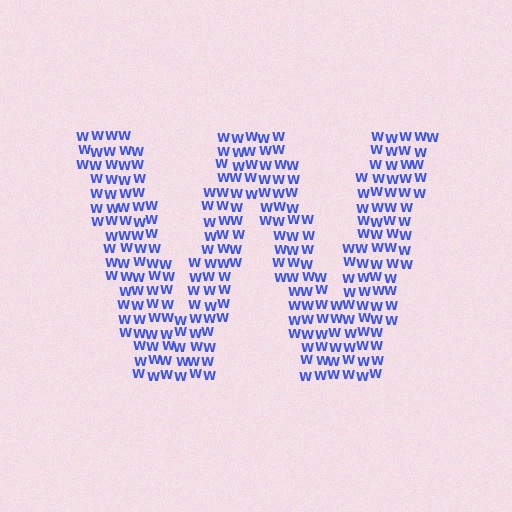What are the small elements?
The small elements are letter W's.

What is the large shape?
The large shape is the letter W.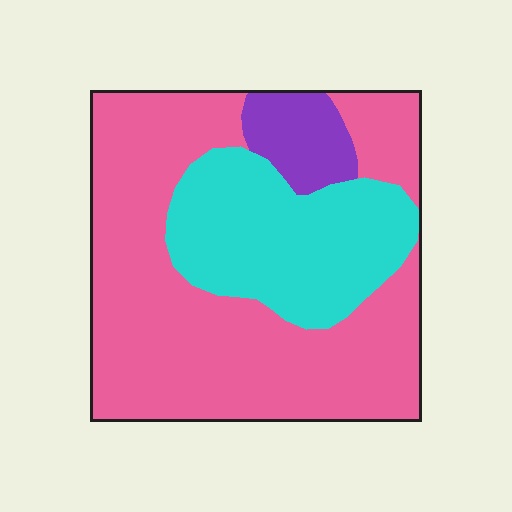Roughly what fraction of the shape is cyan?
Cyan covers roughly 30% of the shape.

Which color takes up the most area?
Pink, at roughly 65%.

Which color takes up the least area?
Purple, at roughly 10%.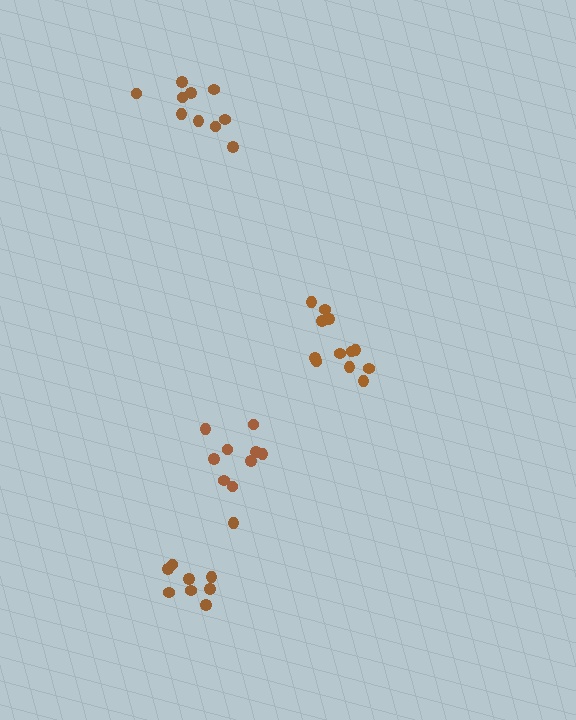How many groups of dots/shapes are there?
There are 4 groups.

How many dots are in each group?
Group 1: 12 dots, Group 2: 9 dots, Group 3: 10 dots, Group 4: 9 dots (40 total).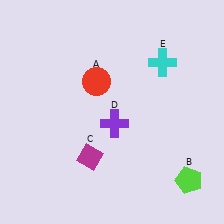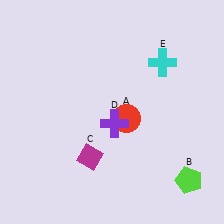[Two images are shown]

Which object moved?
The red circle (A) moved down.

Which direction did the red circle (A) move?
The red circle (A) moved down.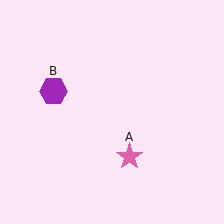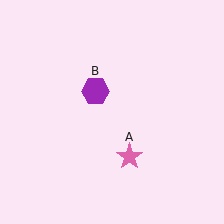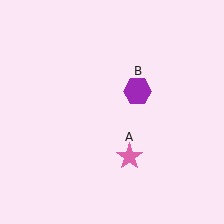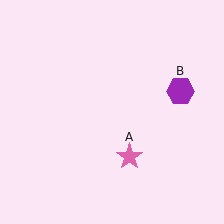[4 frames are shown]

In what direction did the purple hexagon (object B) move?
The purple hexagon (object B) moved right.